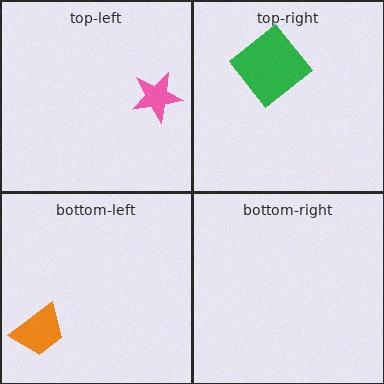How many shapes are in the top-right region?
1.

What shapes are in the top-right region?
The green diamond.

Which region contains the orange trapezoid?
The bottom-left region.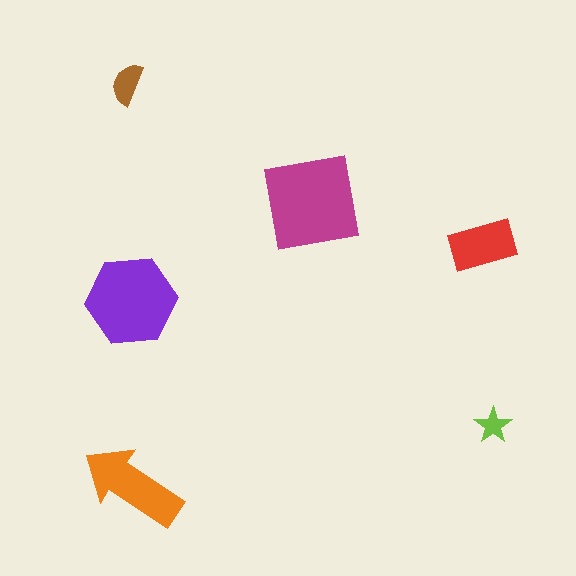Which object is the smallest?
The lime star.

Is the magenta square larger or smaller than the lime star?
Larger.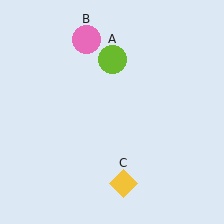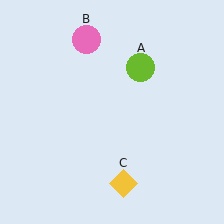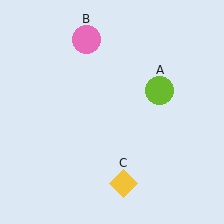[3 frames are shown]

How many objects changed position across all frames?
1 object changed position: lime circle (object A).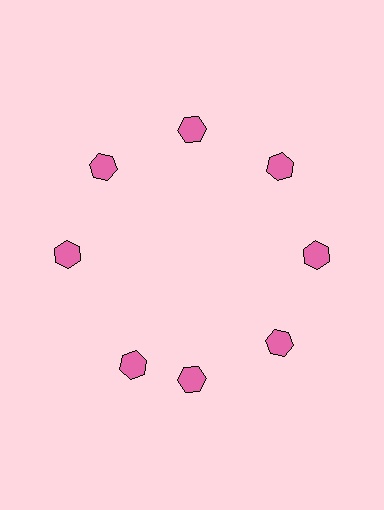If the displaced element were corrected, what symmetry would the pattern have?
It would have 8-fold rotational symmetry — the pattern would map onto itself every 45 degrees.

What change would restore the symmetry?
The symmetry would be restored by rotating it back into even spacing with its neighbors so that all 8 hexagons sit at equal angles and equal distance from the center.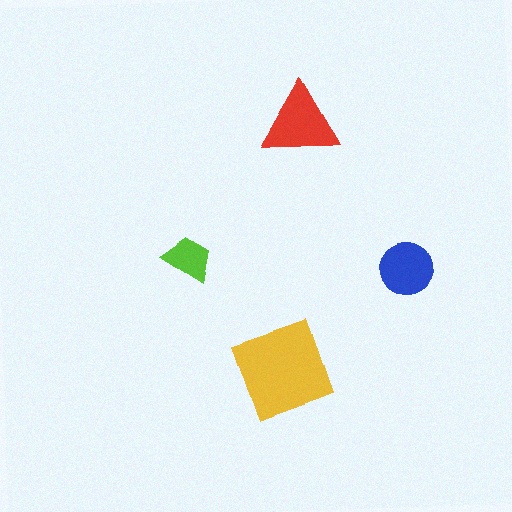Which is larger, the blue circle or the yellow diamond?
The yellow diamond.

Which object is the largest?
The yellow diamond.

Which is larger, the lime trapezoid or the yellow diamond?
The yellow diamond.